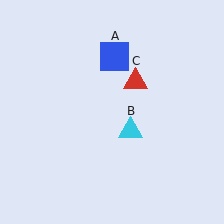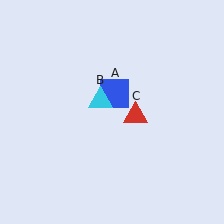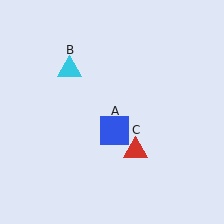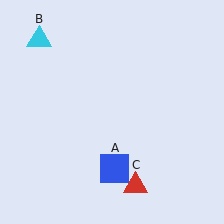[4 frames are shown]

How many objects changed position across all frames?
3 objects changed position: blue square (object A), cyan triangle (object B), red triangle (object C).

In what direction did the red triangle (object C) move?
The red triangle (object C) moved down.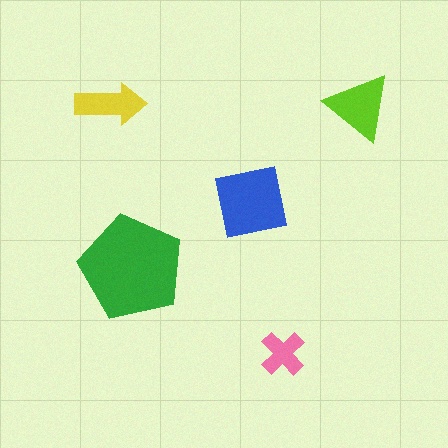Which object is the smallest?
The pink cross.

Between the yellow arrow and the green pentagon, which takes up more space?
The green pentagon.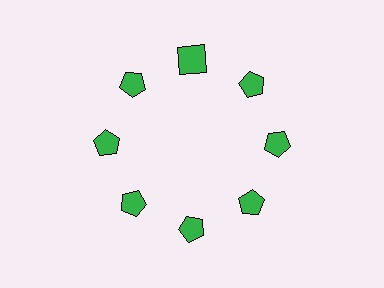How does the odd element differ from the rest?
It has a different shape: square instead of pentagon.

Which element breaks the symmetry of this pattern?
The green square at roughly the 12 o'clock position breaks the symmetry. All other shapes are green pentagons.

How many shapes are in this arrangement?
There are 8 shapes arranged in a ring pattern.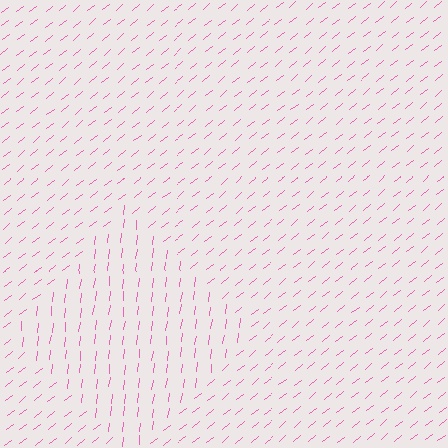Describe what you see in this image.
The image is filled with small pink line segments. A diamond region in the image has lines oriented differently from the surrounding lines, creating a visible texture boundary.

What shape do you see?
I see a diamond.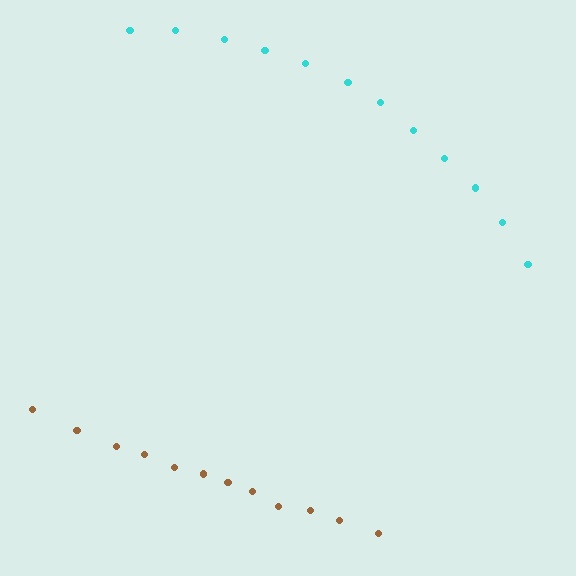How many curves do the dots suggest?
There are 2 distinct paths.